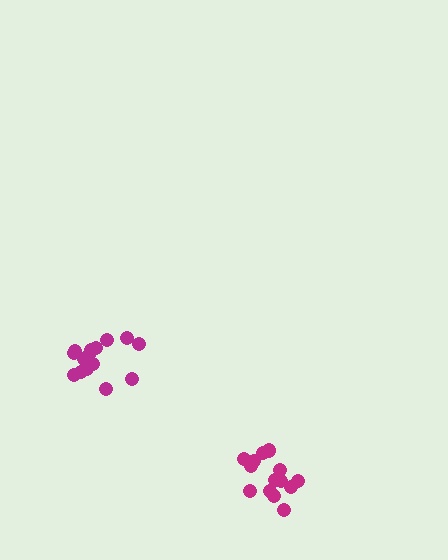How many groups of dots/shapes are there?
There are 2 groups.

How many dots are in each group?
Group 1: 15 dots, Group 2: 16 dots (31 total).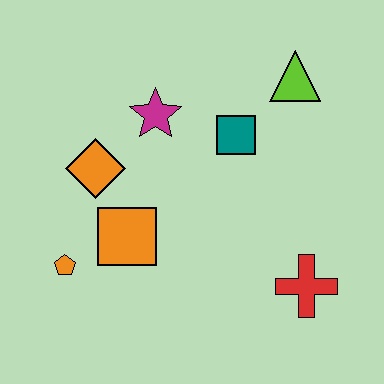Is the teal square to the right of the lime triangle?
No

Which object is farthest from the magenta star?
The red cross is farthest from the magenta star.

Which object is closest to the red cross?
The teal square is closest to the red cross.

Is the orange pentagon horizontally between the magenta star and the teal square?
No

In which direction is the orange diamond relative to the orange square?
The orange diamond is above the orange square.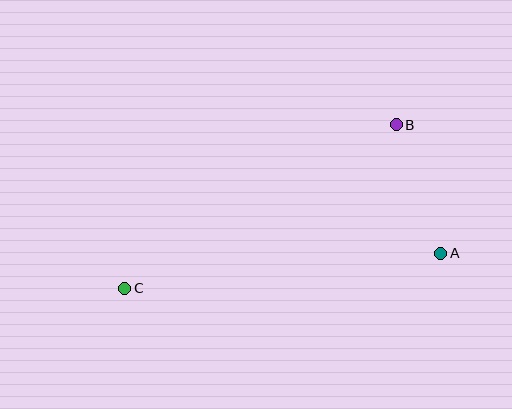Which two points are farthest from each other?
Points A and C are farthest from each other.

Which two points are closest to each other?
Points A and B are closest to each other.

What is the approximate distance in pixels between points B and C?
The distance between B and C is approximately 317 pixels.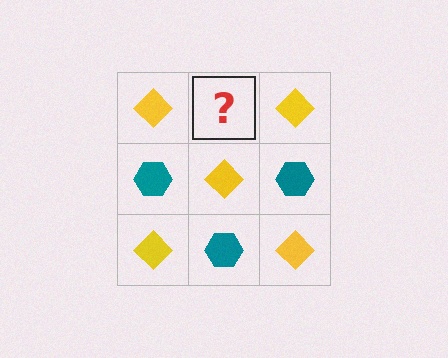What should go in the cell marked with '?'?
The missing cell should contain a teal hexagon.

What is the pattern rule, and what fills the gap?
The rule is that it alternates yellow diamond and teal hexagon in a checkerboard pattern. The gap should be filled with a teal hexagon.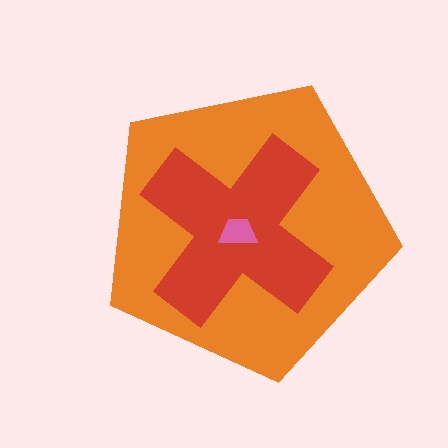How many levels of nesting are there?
3.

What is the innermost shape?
The pink trapezoid.